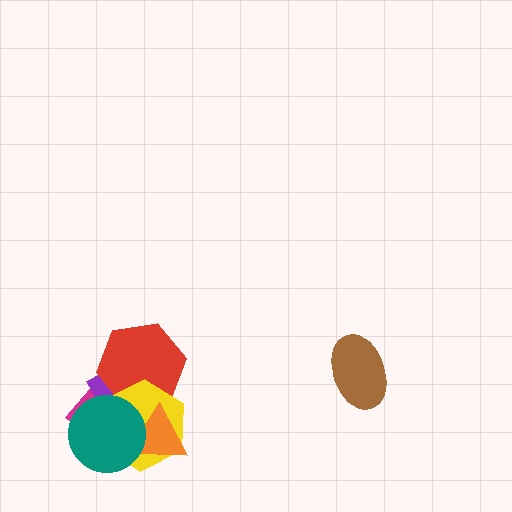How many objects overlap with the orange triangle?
3 objects overlap with the orange triangle.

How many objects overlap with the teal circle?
4 objects overlap with the teal circle.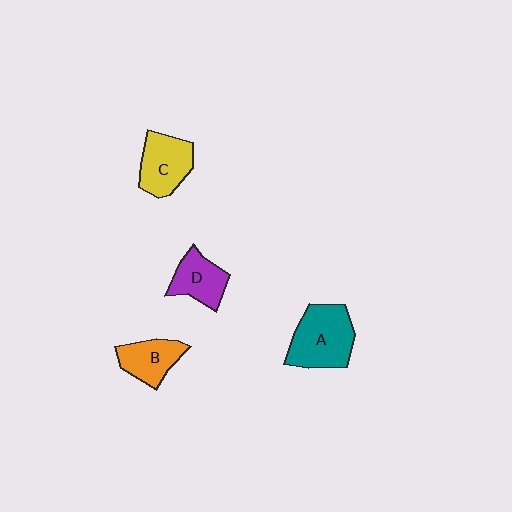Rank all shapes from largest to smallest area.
From largest to smallest: A (teal), C (yellow), D (purple), B (orange).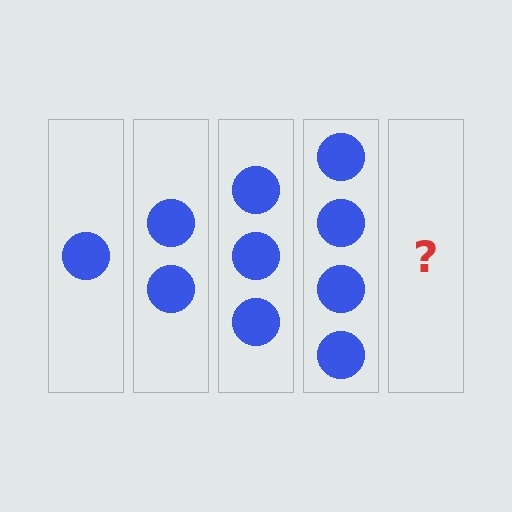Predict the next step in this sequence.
The next step is 5 circles.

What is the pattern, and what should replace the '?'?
The pattern is that each step adds one more circle. The '?' should be 5 circles.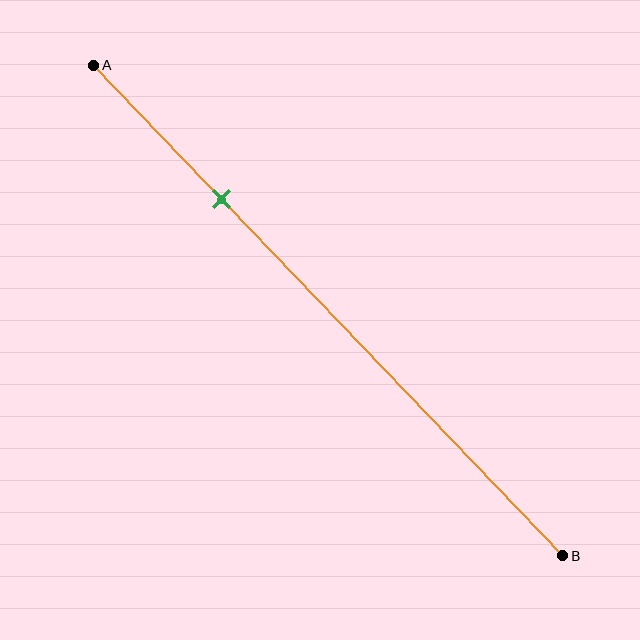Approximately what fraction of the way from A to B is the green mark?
The green mark is approximately 25% of the way from A to B.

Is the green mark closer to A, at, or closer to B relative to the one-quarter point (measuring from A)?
The green mark is approximately at the one-quarter point of segment AB.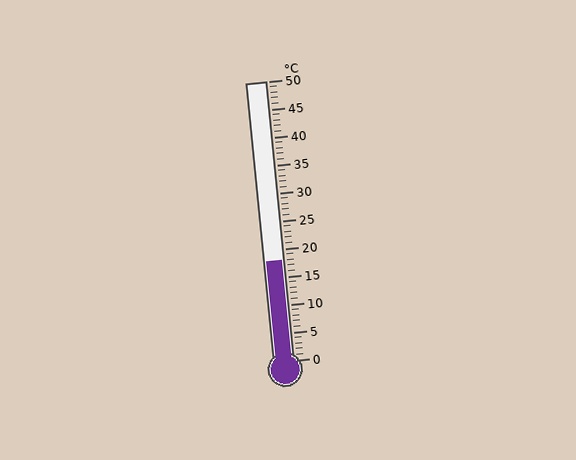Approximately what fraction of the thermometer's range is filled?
The thermometer is filled to approximately 35% of its range.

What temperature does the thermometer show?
The thermometer shows approximately 18°C.